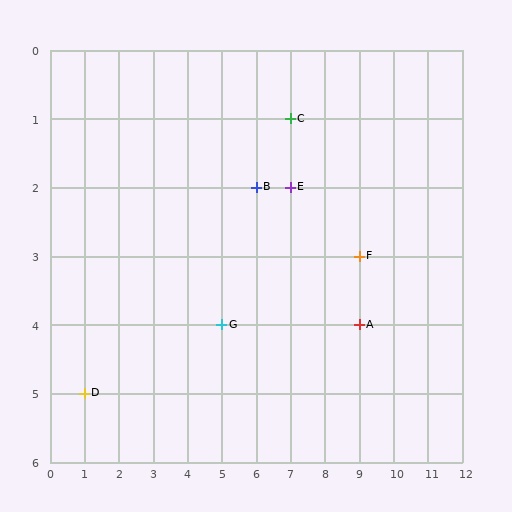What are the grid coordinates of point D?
Point D is at grid coordinates (1, 5).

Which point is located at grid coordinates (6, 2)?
Point B is at (6, 2).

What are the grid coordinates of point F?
Point F is at grid coordinates (9, 3).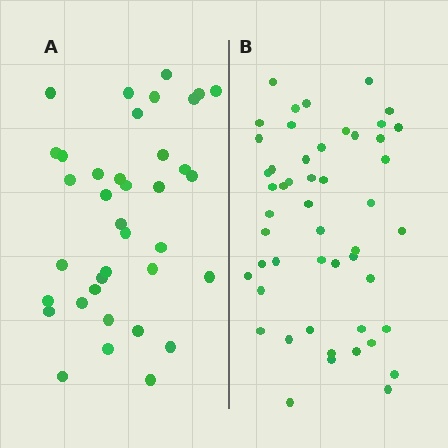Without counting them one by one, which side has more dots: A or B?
Region B (the right region) has more dots.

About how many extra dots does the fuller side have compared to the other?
Region B has approximately 15 more dots than region A.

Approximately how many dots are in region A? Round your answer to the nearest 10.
About 40 dots. (The exact count is 37, which rounds to 40.)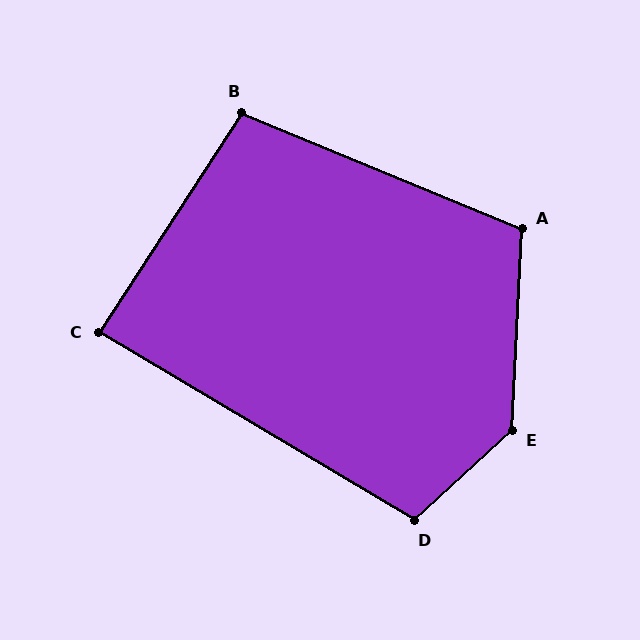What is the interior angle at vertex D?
Approximately 106 degrees (obtuse).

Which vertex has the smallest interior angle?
C, at approximately 88 degrees.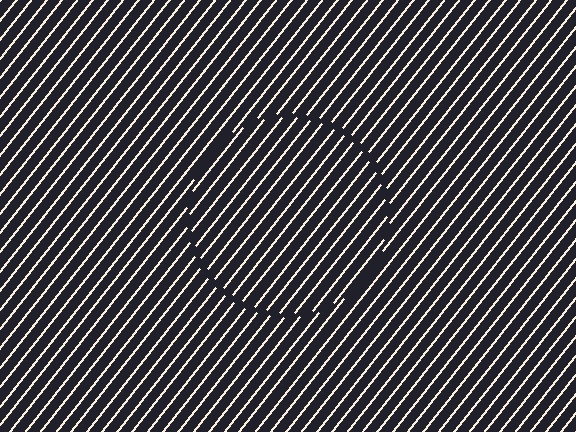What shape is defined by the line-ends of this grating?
An illusory circle. The interior of the shape contains the same grating, shifted by half a period — the contour is defined by the phase discontinuity where line-ends from the inner and outer gratings abut.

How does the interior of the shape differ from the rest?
The interior of the shape contains the same grating, shifted by half a period — the contour is defined by the phase discontinuity where line-ends from the inner and outer gratings abut.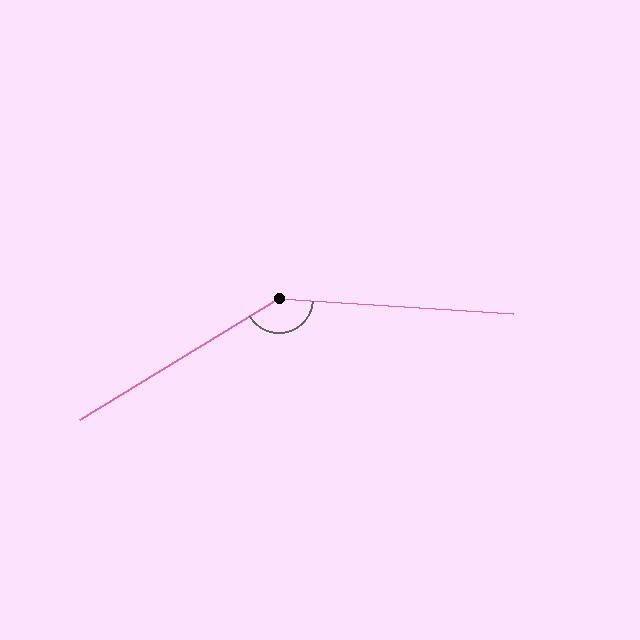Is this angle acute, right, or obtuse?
It is obtuse.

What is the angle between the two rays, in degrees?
Approximately 145 degrees.